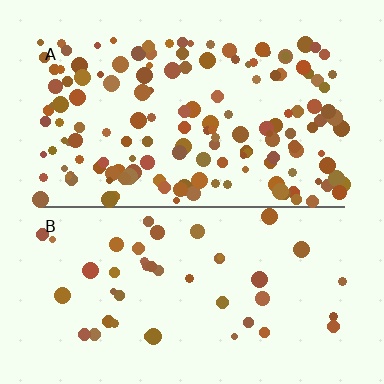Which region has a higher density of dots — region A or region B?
A (the top).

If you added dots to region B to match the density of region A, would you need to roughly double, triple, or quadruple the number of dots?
Approximately triple.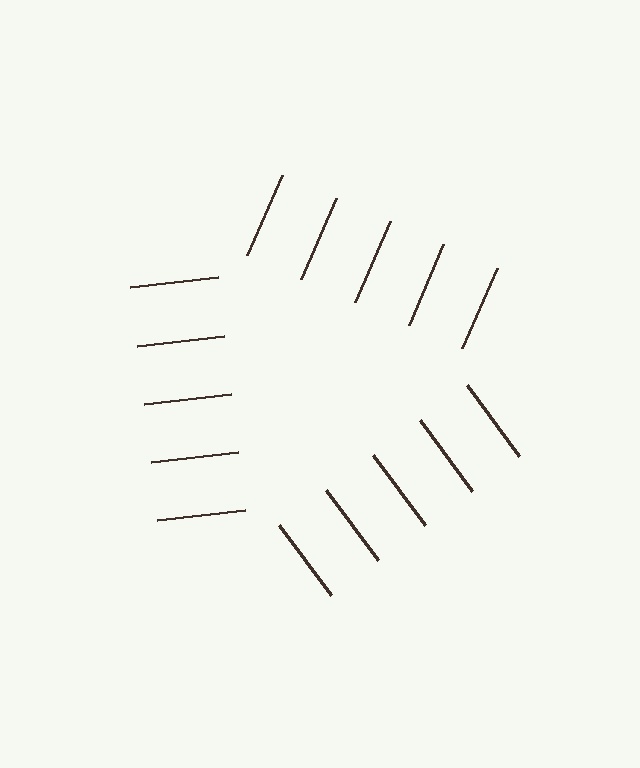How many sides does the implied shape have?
3 sides — the line-ends trace a triangle.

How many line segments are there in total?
15 — 5 along each of the 3 edges.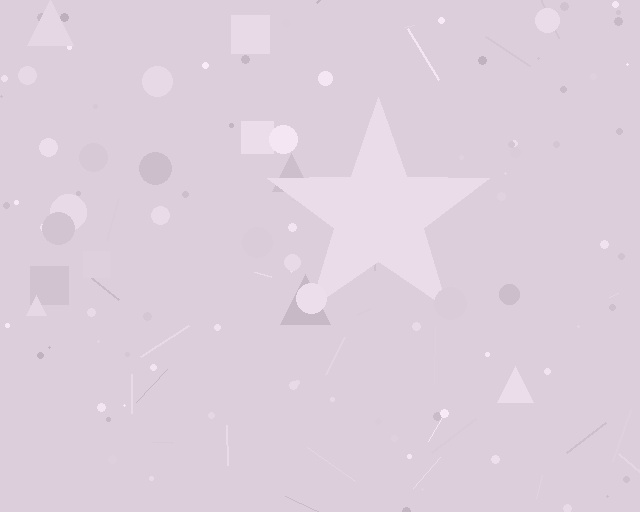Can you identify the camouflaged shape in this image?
The camouflaged shape is a star.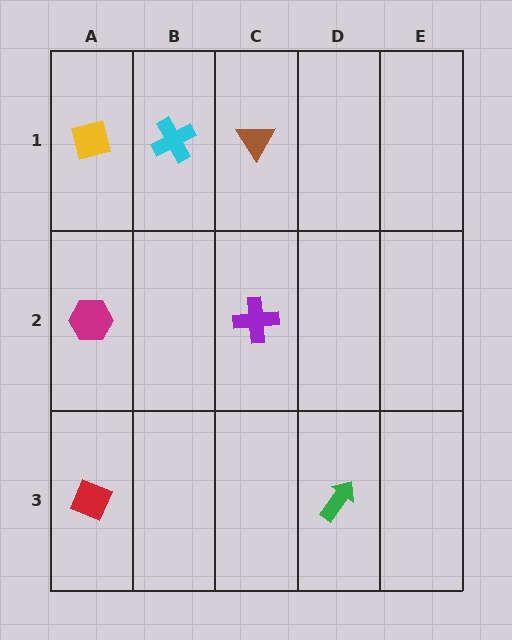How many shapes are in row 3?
2 shapes.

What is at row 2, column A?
A magenta hexagon.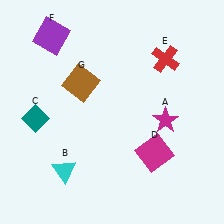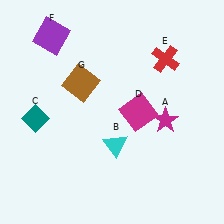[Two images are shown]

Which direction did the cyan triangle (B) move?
The cyan triangle (B) moved right.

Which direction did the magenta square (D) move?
The magenta square (D) moved up.